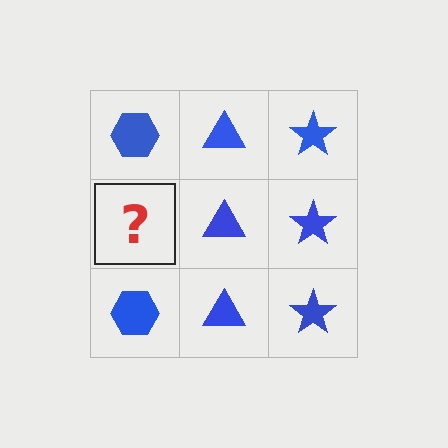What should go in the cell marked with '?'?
The missing cell should contain a blue hexagon.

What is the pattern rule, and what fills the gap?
The rule is that each column has a consistent shape. The gap should be filled with a blue hexagon.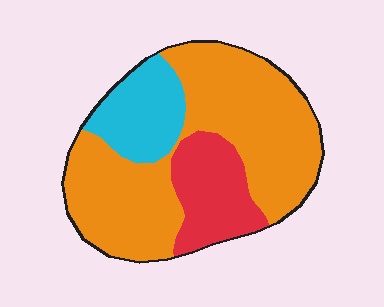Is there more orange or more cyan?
Orange.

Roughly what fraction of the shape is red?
Red covers about 20% of the shape.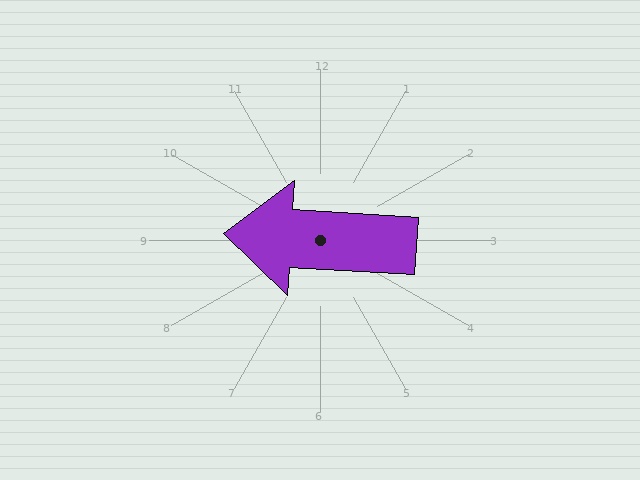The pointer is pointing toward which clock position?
Roughly 9 o'clock.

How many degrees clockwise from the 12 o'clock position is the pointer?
Approximately 274 degrees.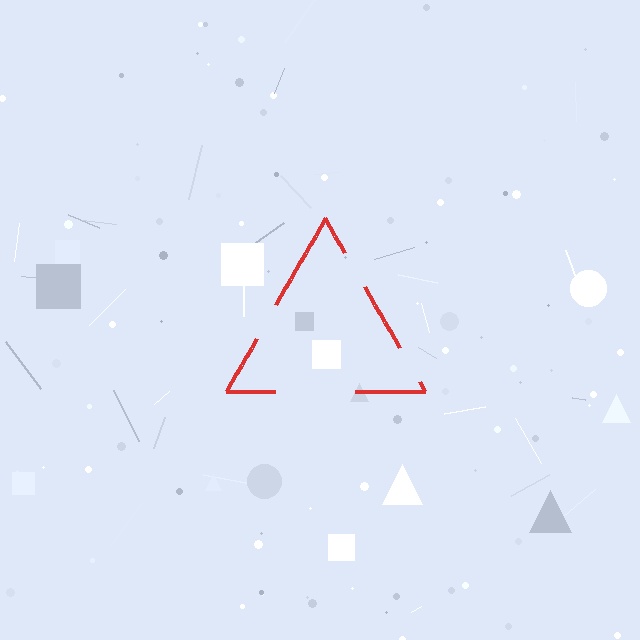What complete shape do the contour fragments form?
The contour fragments form a triangle.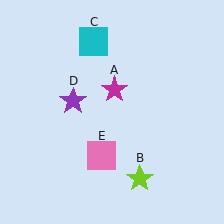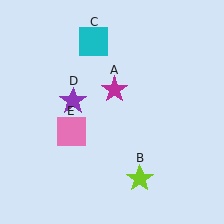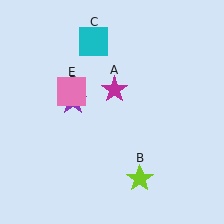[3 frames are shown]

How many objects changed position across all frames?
1 object changed position: pink square (object E).